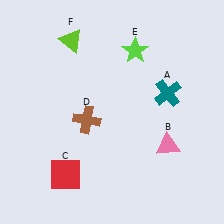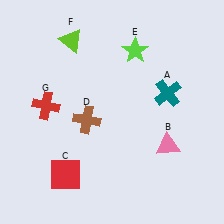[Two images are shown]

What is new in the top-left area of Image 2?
A red cross (G) was added in the top-left area of Image 2.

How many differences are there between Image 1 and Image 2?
There is 1 difference between the two images.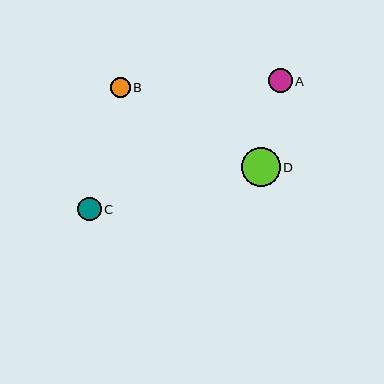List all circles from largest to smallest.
From largest to smallest: D, C, A, B.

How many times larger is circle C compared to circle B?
Circle C is approximately 1.2 times the size of circle B.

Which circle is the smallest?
Circle B is the smallest with a size of approximately 19 pixels.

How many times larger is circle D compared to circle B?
Circle D is approximately 2.0 times the size of circle B.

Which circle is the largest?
Circle D is the largest with a size of approximately 39 pixels.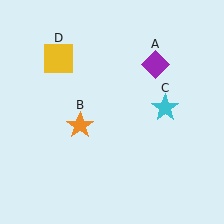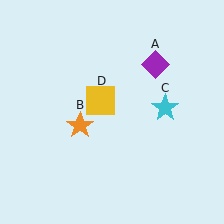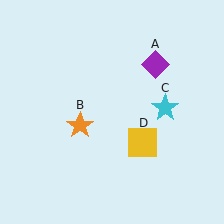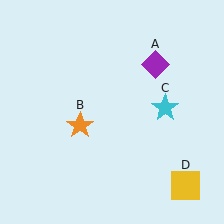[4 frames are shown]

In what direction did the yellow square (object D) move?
The yellow square (object D) moved down and to the right.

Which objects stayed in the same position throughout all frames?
Purple diamond (object A) and orange star (object B) and cyan star (object C) remained stationary.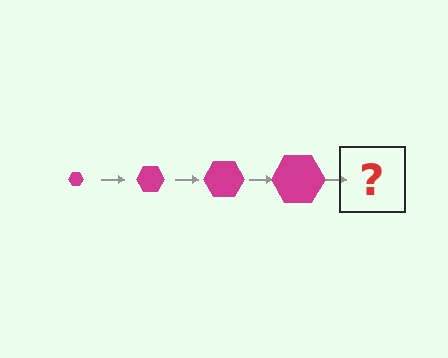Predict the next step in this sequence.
The next step is a magenta hexagon, larger than the previous one.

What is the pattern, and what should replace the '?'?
The pattern is that the hexagon gets progressively larger each step. The '?' should be a magenta hexagon, larger than the previous one.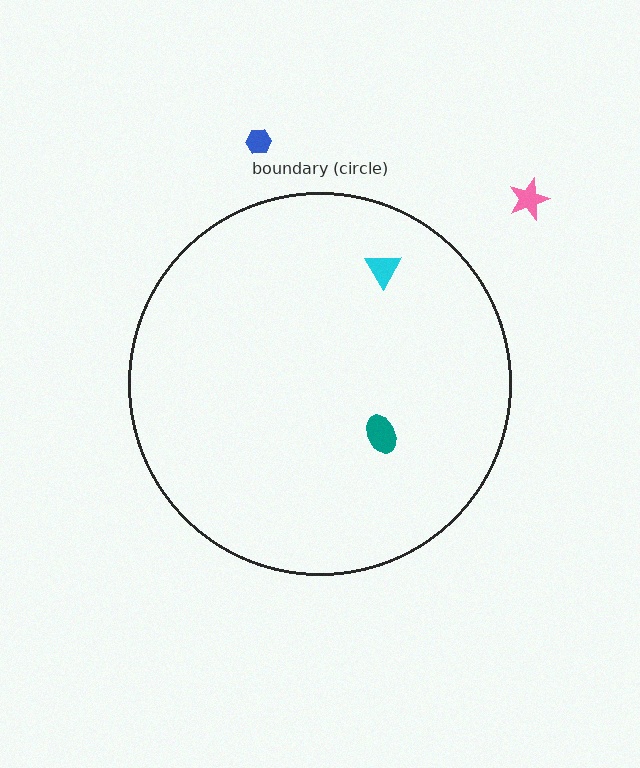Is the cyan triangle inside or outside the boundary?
Inside.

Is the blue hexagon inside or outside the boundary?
Outside.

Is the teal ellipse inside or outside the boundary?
Inside.